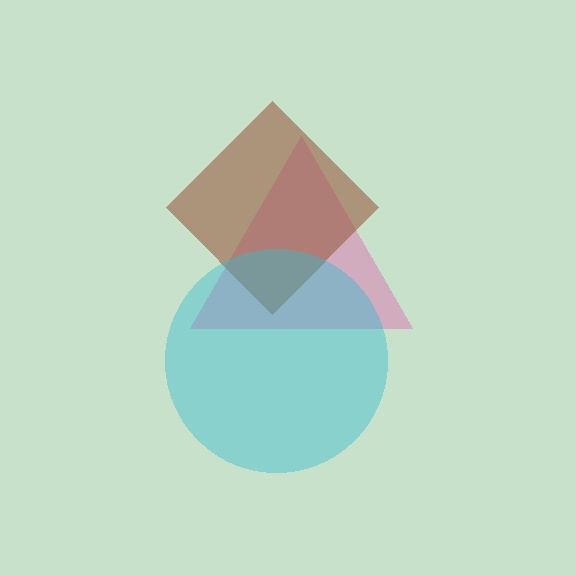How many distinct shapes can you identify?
There are 3 distinct shapes: a pink triangle, a brown diamond, a cyan circle.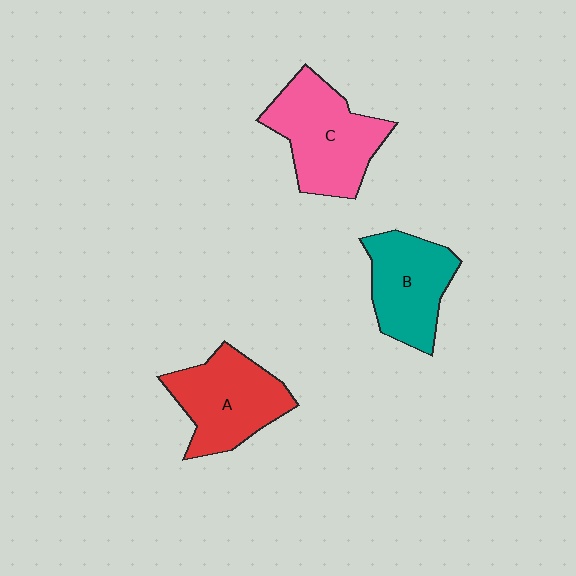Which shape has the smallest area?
Shape B (teal).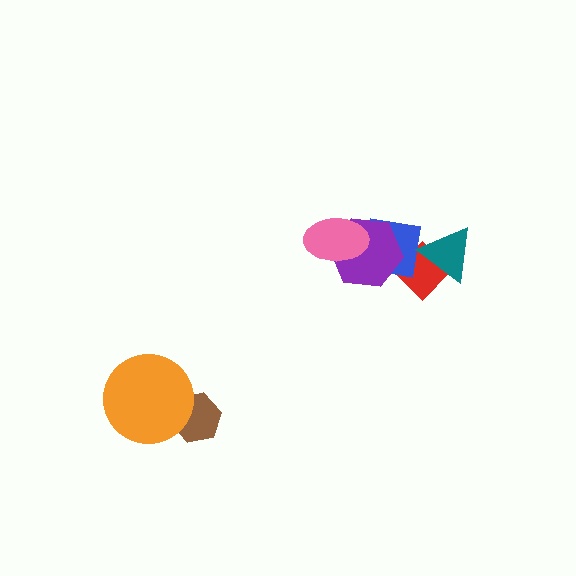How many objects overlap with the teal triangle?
2 objects overlap with the teal triangle.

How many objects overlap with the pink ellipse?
2 objects overlap with the pink ellipse.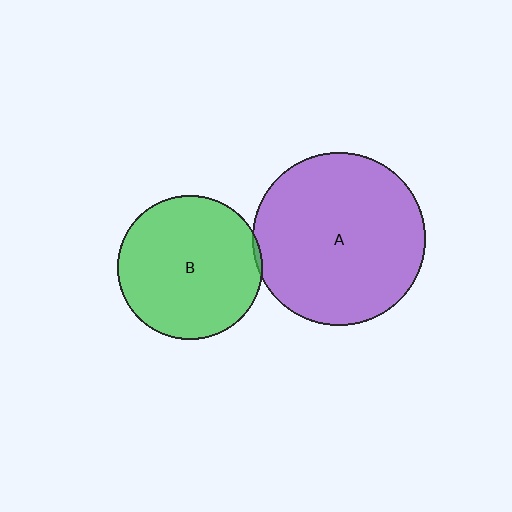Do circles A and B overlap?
Yes.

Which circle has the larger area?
Circle A (purple).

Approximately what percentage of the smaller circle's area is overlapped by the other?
Approximately 5%.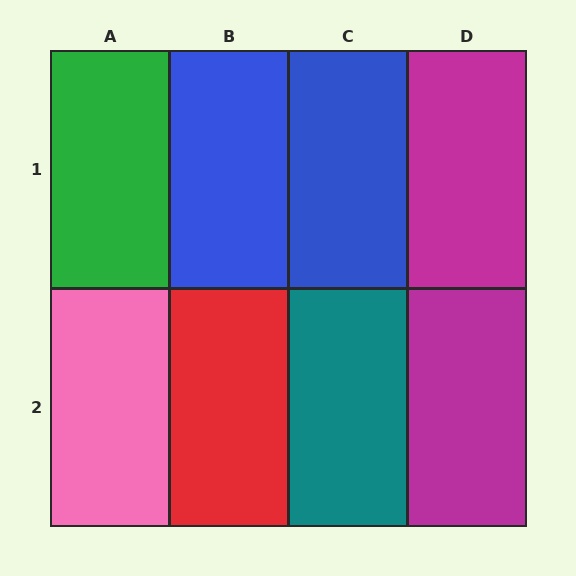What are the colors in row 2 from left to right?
Pink, red, teal, magenta.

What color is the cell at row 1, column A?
Green.